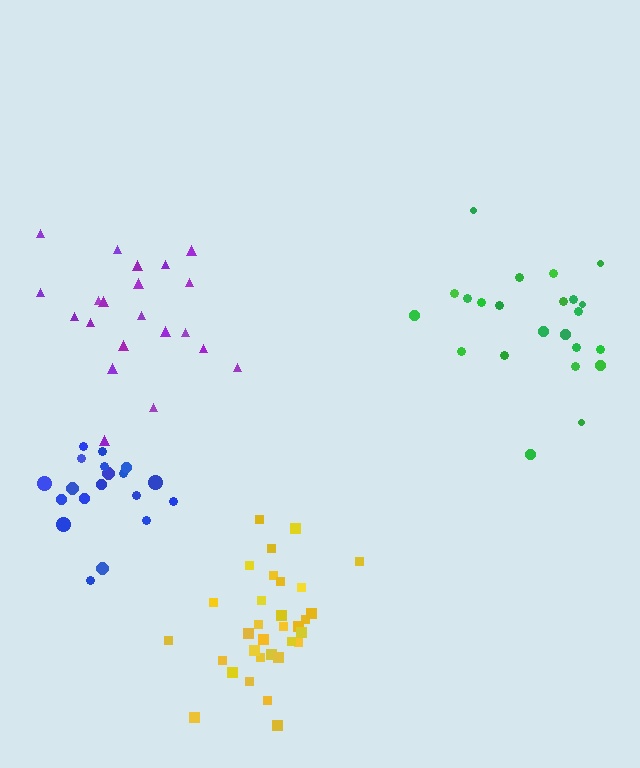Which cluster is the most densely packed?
Yellow.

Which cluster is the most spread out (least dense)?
Purple.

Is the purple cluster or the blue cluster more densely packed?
Blue.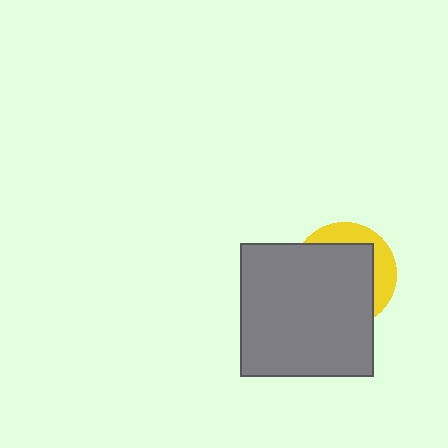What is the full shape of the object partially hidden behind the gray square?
The partially hidden object is a yellow circle.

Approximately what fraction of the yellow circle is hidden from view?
Roughly 70% of the yellow circle is hidden behind the gray square.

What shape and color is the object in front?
The object in front is a gray square.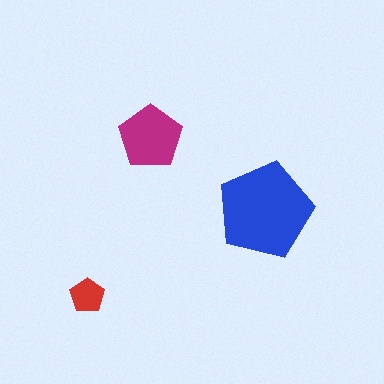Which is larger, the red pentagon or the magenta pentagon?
The magenta one.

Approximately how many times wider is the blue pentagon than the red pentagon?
About 3 times wider.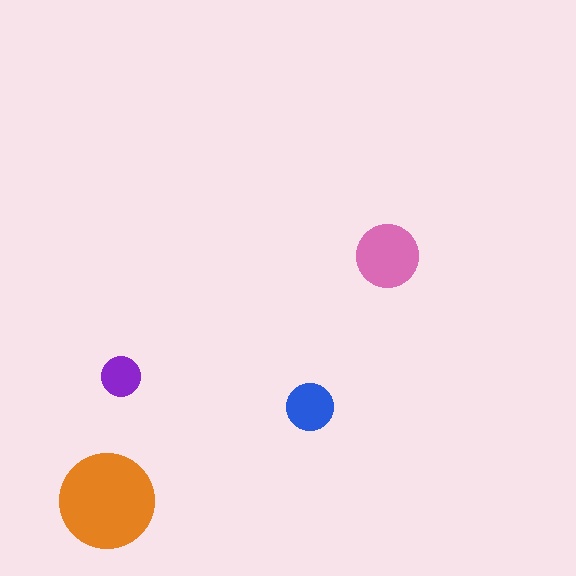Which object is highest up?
The pink circle is topmost.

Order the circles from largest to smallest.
the orange one, the pink one, the blue one, the purple one.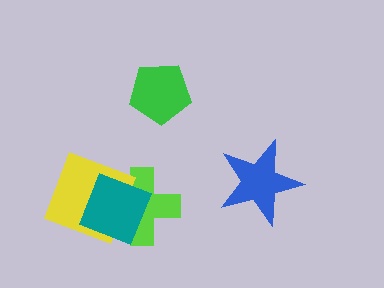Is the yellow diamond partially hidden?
Yes, it is partially covered by another shape.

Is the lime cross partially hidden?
Yes, it is partially covered by another shape.